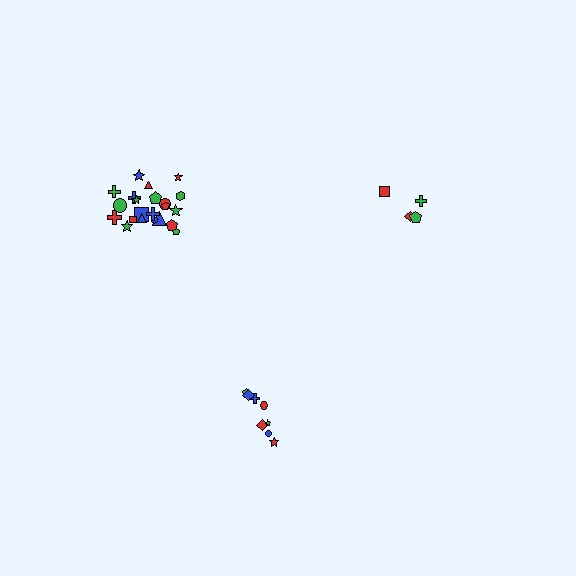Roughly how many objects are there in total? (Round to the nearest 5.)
Roughly 35 objects in total.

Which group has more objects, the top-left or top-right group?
The top-left group.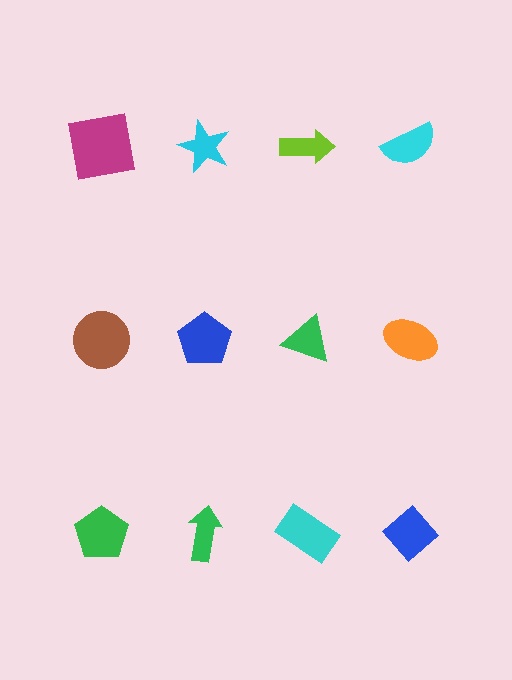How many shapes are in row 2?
4 shapes.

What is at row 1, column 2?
A cyan star.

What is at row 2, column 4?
An orange ellipse.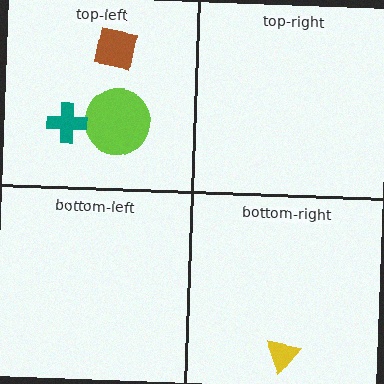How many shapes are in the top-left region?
3.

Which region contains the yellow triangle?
The bottom-right region.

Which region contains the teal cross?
The top-left region.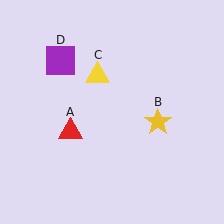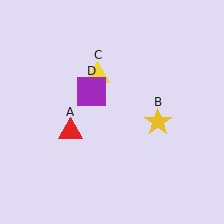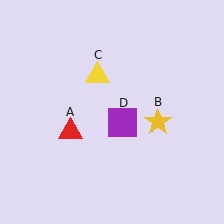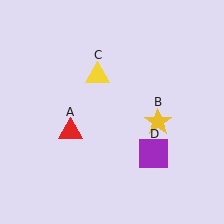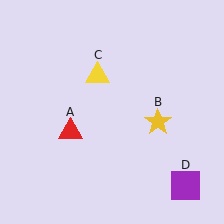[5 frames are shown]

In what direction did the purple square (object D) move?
The purple square (object D) moved down and to the right.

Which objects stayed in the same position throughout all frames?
Red triangle (object A) and yellow star (object B) and yellow triangle (object C) remained stationary.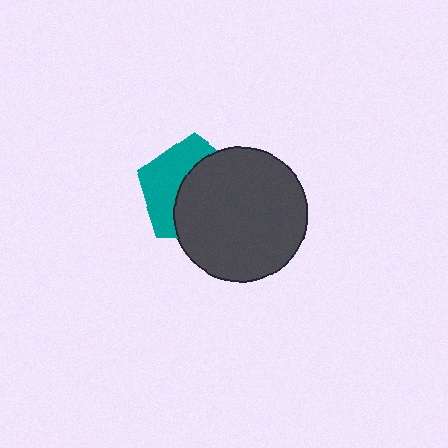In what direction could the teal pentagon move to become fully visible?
The teal pentagon could move left. That would shift it out from behind the dark gray circle entirely.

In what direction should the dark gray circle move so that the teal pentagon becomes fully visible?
The dark gray circle should move right. That is the shortest direction to clear the overlap and leave the teal pentagon fully visible.